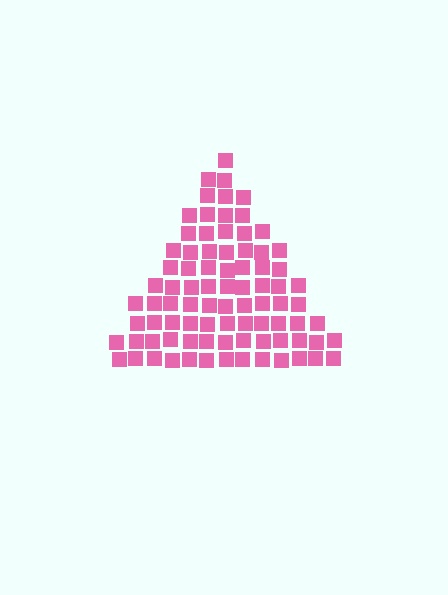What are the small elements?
The small elements are squares.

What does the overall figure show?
The overall figure shows a triangle.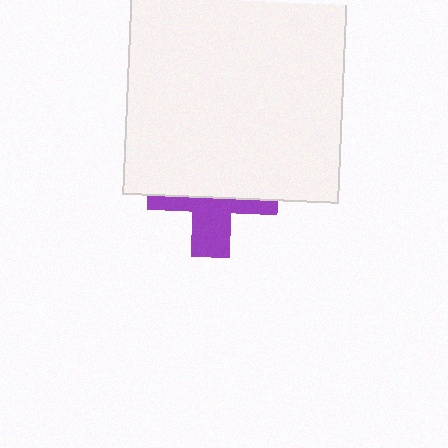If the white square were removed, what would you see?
You would see the complete purple cross.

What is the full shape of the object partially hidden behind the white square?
The partially hidden object is a purple cross.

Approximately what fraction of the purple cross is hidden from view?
Roughly 59% of the purple cross is hidden behind the white square.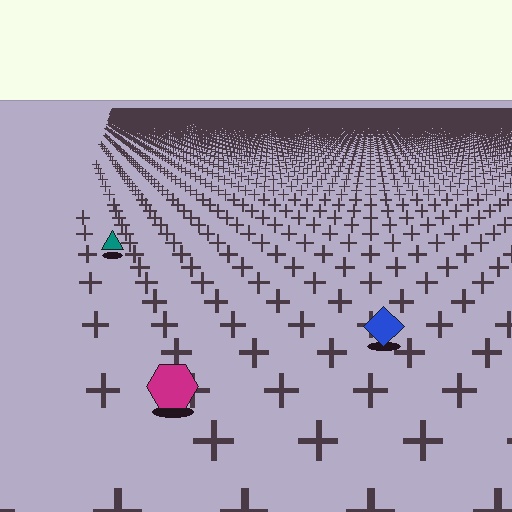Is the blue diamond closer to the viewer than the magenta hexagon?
No. The magenta hexagon is closer — you can tell from the texture gradient: the ground texture is coarser near it.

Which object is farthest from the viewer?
The teal triangle is farthest from the viewer. It appears smaller and the ground texture around it is denser.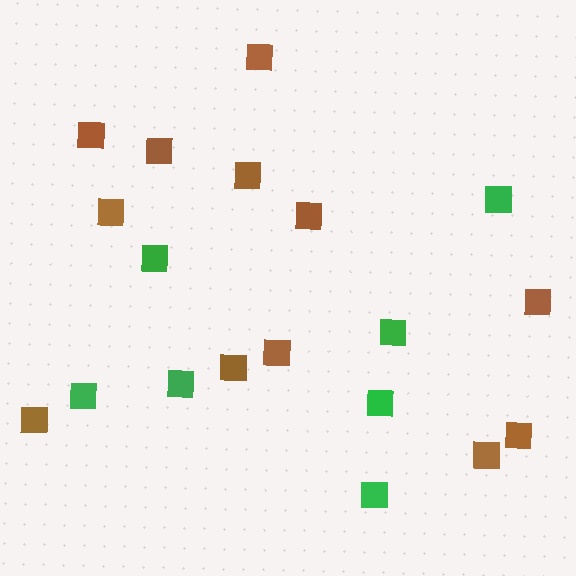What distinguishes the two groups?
There are 2 groups: one group of brown squares (12) and one group of green squares (7).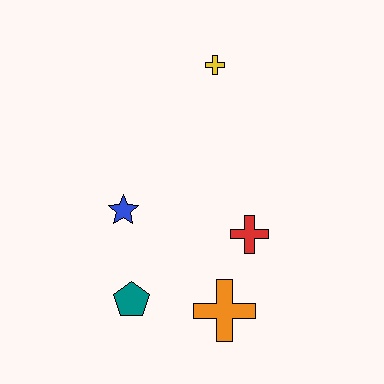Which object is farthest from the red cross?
The yellow cross is farthest from the red cross.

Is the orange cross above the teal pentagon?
No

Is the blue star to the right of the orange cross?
No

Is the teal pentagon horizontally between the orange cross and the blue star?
Yes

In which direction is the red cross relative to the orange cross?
The red cross is above the orange cross.